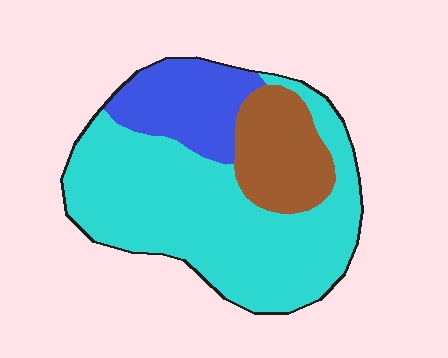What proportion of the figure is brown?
Brown covers about 20% of the figure.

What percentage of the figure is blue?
Blue covers around 20% of the figure.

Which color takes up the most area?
Cyan, at roughly 65%.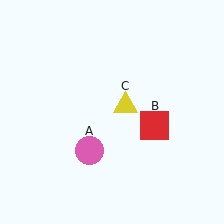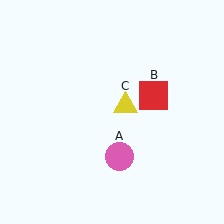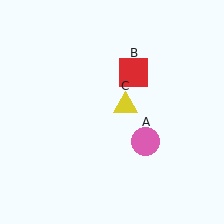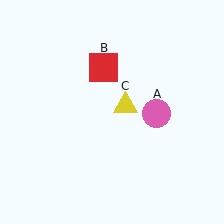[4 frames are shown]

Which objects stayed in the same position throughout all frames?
Yellow triangle (object C) remained stationary.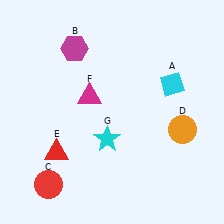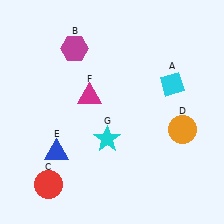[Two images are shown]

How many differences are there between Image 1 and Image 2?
There is 1 difference between the two images.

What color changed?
The triangle (E) changed from red in Image 1 to blue in Image 2.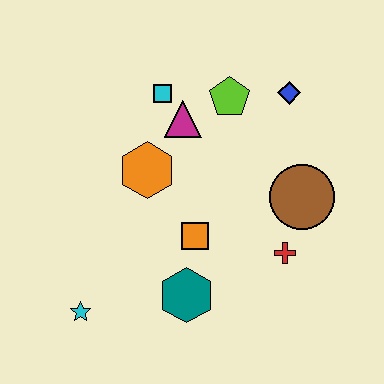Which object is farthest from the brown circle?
The cyan star is farthest from the brown circle.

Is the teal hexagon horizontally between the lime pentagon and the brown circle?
No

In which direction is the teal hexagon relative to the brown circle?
The teal hexagon is to the left of the brown circle.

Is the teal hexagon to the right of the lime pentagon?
No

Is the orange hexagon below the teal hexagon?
No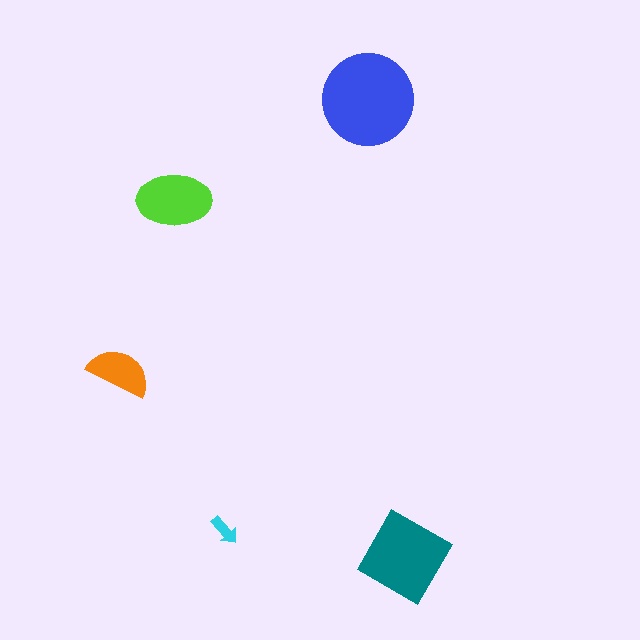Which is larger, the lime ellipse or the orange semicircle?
The lime ellipse.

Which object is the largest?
The blue circle.